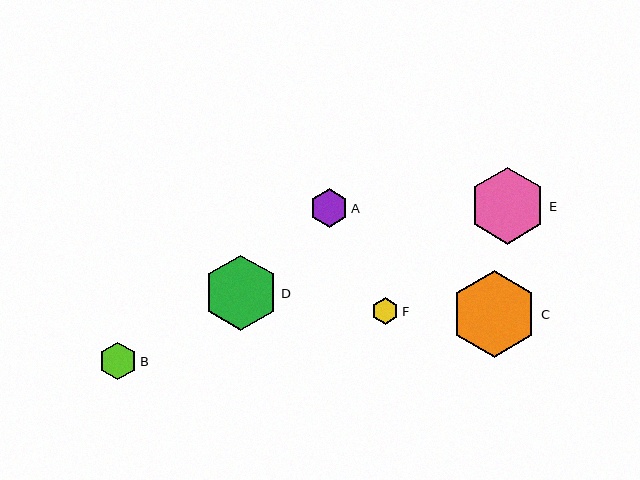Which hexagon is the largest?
Hexagon C is the largest with a size of approximately 87 pixels.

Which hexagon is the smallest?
Hexagon F is the smallest with a size of approximately 27 pixels.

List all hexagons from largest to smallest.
From largest to smallest: C, E, D, A, B, F.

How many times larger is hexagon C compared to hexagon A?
Hexagon C is approximately 2.3 times the size of hexagon A.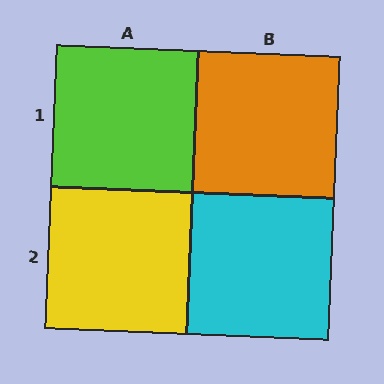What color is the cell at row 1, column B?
Orange.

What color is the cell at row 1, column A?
Lime.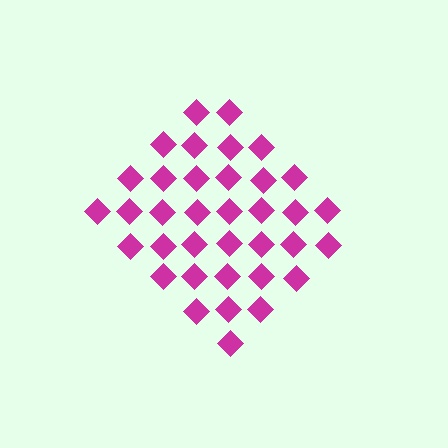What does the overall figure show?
The overall figure shows a diamond.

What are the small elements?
The small elements are diamonds.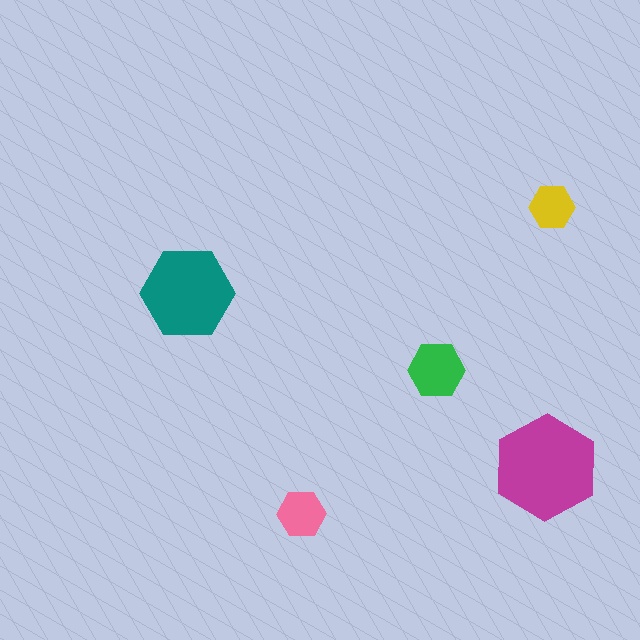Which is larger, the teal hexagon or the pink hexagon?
The teal one.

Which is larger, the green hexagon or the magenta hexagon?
The magenta one.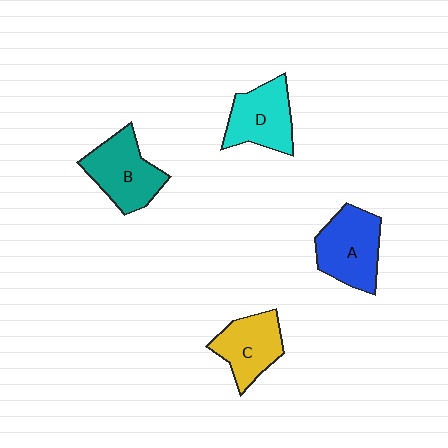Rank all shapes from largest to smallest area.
From largest to smallest: A (blue), B (teal), D (cyan), C (yellow).